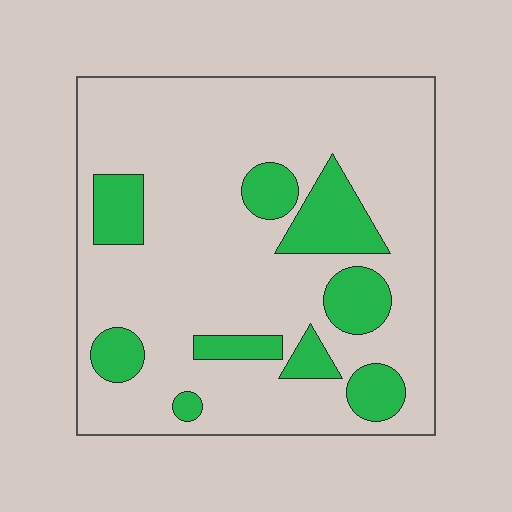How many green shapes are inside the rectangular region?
9.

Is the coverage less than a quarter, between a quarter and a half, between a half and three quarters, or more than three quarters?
Less than a quarter.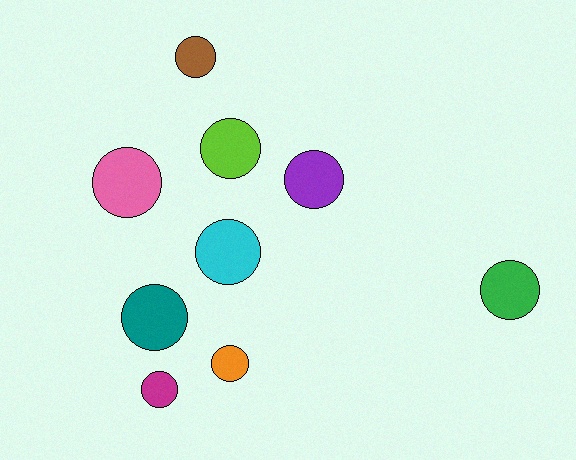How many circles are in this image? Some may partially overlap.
There are 9 circles.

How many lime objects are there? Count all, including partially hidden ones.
There is 1 lime object.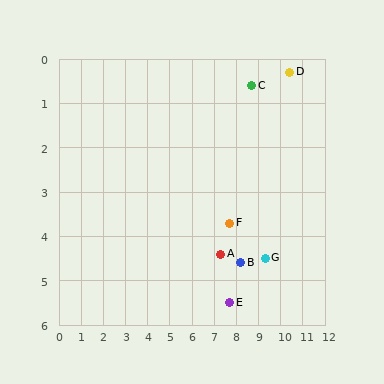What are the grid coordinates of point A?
Point A is at approximately (7.3, 4.4).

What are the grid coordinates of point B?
Point B is at approximately (8.2, 4.6).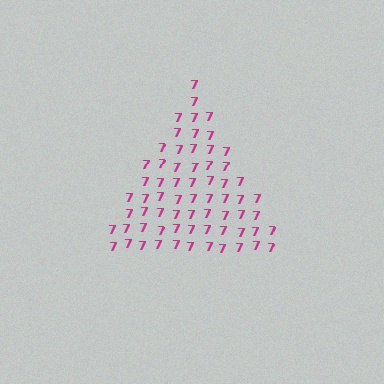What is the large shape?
The large shape is a triangle.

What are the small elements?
The small elements are digit 7's.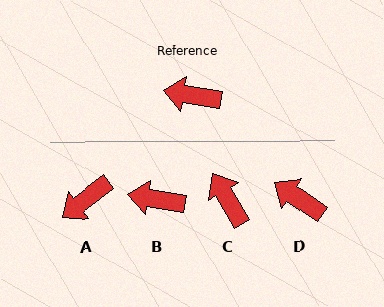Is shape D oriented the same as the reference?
No, it is off by about 26 degrees.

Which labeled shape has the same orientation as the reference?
B.